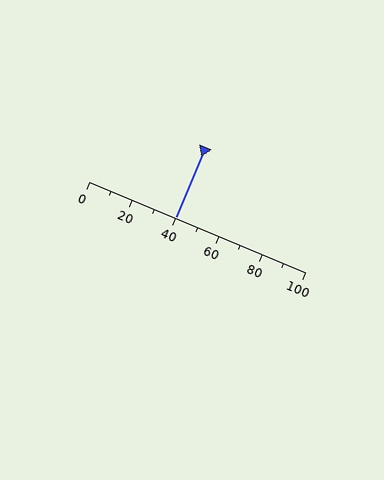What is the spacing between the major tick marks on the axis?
The major ticks are spaced 20 apart.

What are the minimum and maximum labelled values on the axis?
The axis runs from 0 to 100.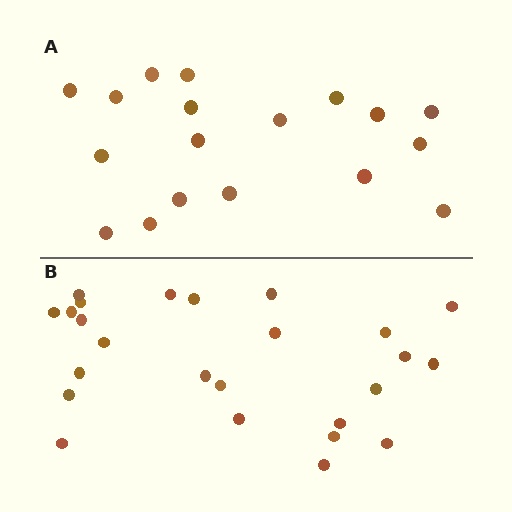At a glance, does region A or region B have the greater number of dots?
Region B (the bottom region) has more dots.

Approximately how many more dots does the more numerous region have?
Region B has roughly 8 or so more dots than region A.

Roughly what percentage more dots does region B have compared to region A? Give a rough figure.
About 40% more.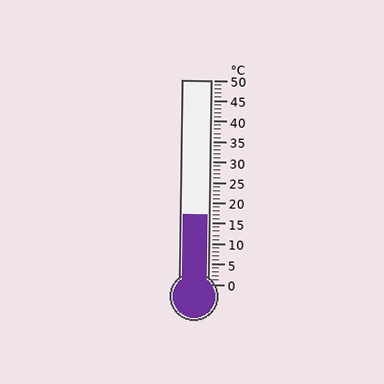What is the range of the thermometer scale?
The thermometer scale ranges from 0°C to 50°C.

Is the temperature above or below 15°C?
The temperature is above 15°C.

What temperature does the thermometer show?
The thermometer shows approximately 17°C.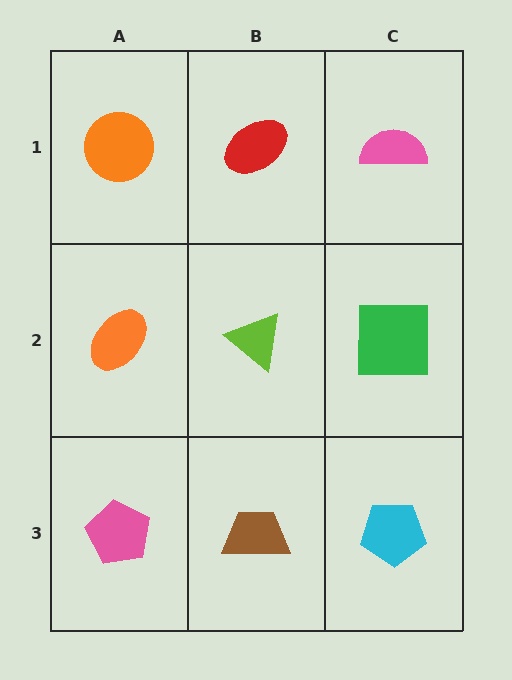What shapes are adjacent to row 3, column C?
A green square (row 2, column C), a brown trapezoid (row 3, column B).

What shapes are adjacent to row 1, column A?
An orange ellipse (row 2, column A), a red ellipse (row 1, column B).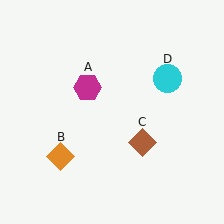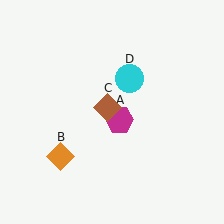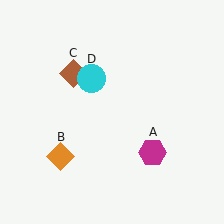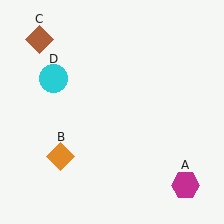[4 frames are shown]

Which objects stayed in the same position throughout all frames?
Orange diamond (object B) remained stationary.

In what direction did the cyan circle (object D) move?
The cyan circle (object D) moved left.